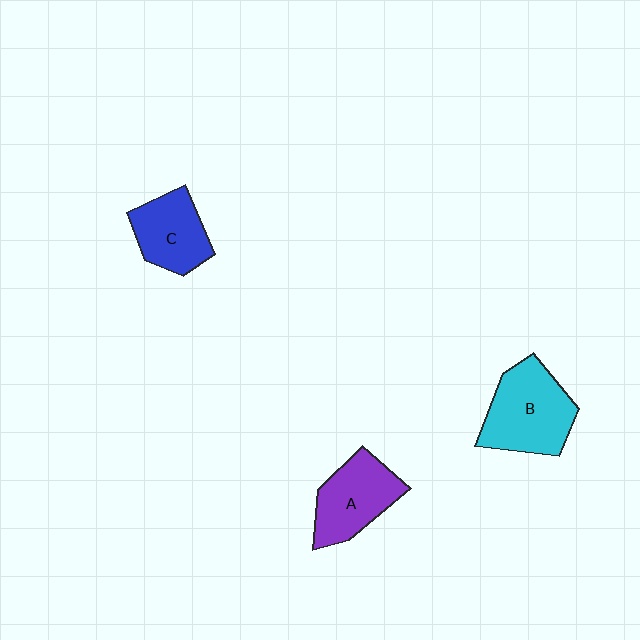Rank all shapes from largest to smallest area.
From largest to smallest: B (cyan), A (purple), C (blue).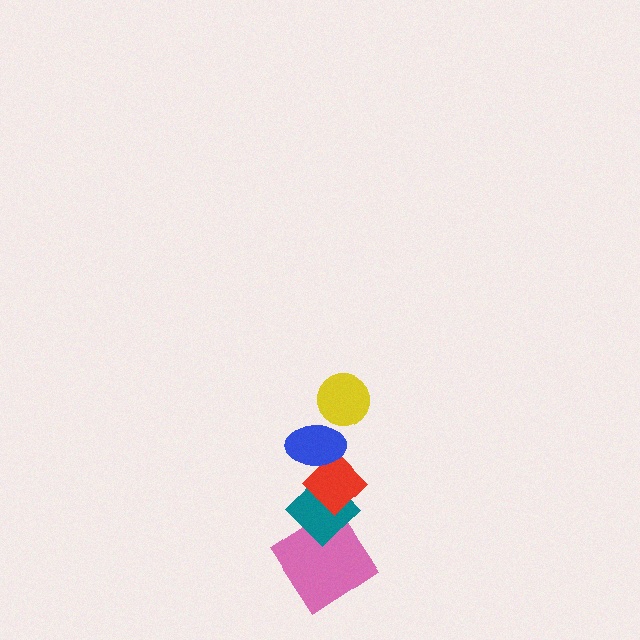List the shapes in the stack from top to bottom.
From top to bottom: the yellow circle, the blue ellipse, the red diamond, the teal diamond, the pink diamond.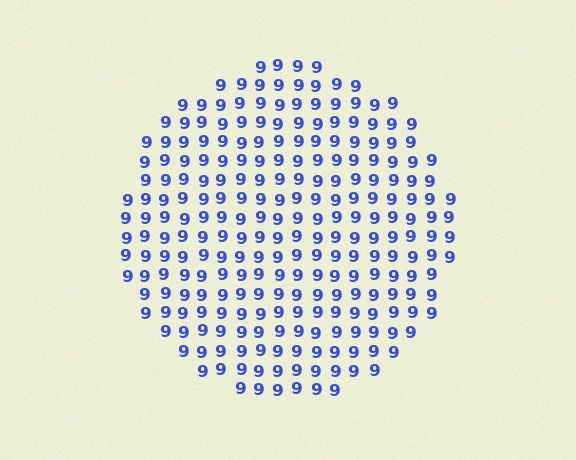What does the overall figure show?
The overall figure shows a circle.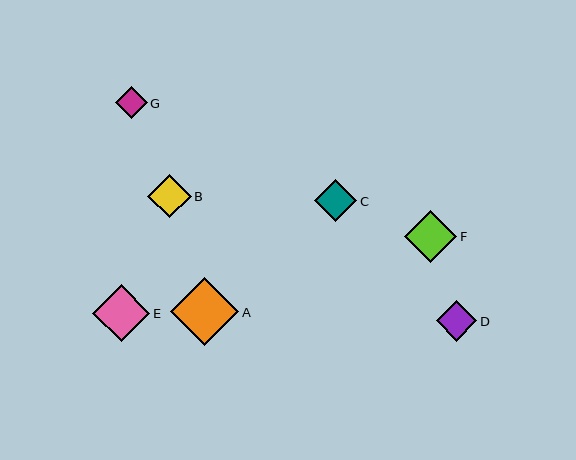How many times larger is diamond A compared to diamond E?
Diamond A is approximately 1.2 times the size of diamond E.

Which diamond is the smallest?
Diamond G is the smallest with a size of approximately 32 pixels.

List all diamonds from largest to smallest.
From largest to smallest: A, E, F, B, C, D, G.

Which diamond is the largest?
Diamond A is the largest with a size of approximately 68 pixels.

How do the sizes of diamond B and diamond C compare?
Diamond B and diamond C are approximately the same size.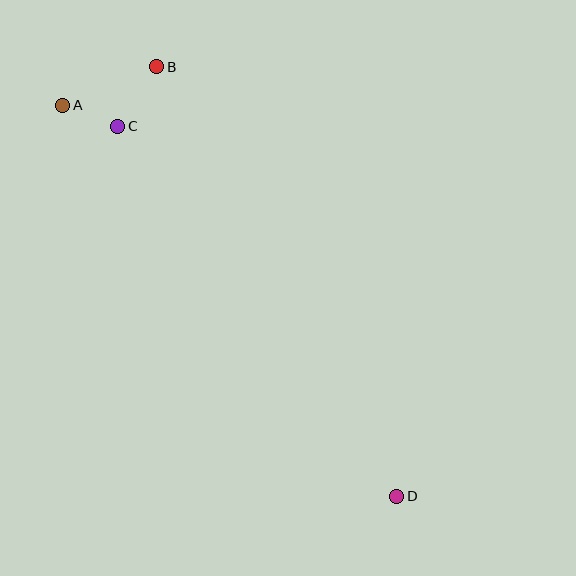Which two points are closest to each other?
Points A and C are closest to each other.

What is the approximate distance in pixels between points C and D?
The distance between C and D is approximately 463 pixels.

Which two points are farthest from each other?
Points A and D are farthest from each other.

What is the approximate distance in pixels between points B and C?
The distance between B and C is approximately 71 pixels.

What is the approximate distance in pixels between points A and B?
The distance between A and B is approximately 102 pixels.